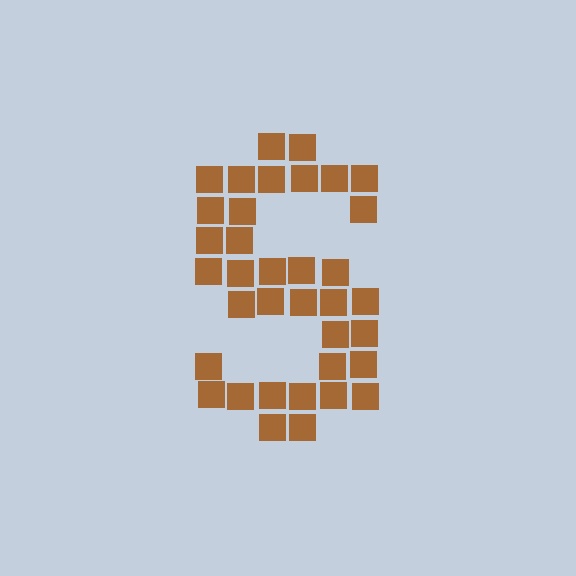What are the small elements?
The small elements are squares.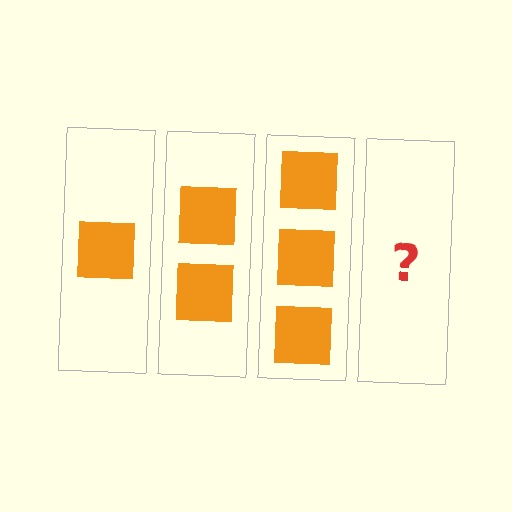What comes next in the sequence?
The next element should be 4 squares.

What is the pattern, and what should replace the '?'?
The pattern is that each step adds one more square. The '?' should be 4 squares.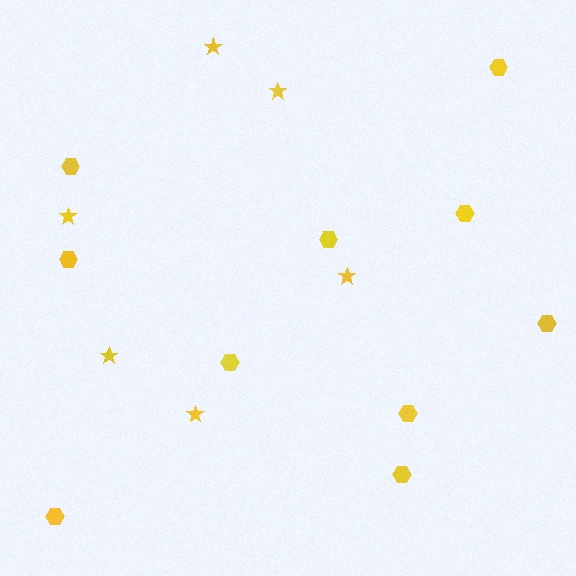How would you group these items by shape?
There are 2 groups: one group of stars (6) and one group of hexagons (10).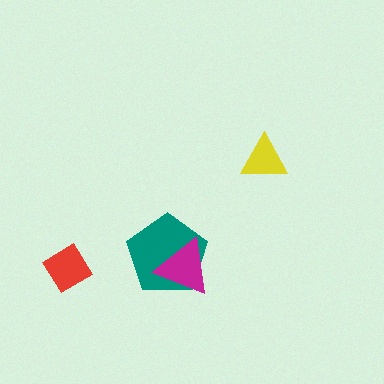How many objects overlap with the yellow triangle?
0 objects overlap with the yellow triangle.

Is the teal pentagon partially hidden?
Yes, it is partially covered by another shape.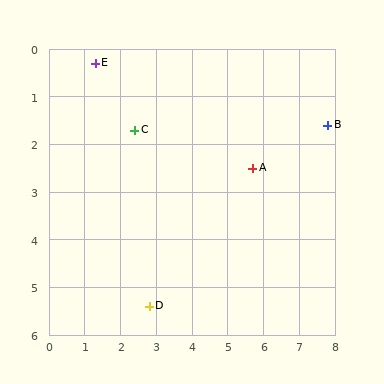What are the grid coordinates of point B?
Point B is at approximately (7.8, 1.6).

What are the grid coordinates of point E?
Point E is at approximately (1.3, 0.3).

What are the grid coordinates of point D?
Point D is at approximately (2.8, 5.4).